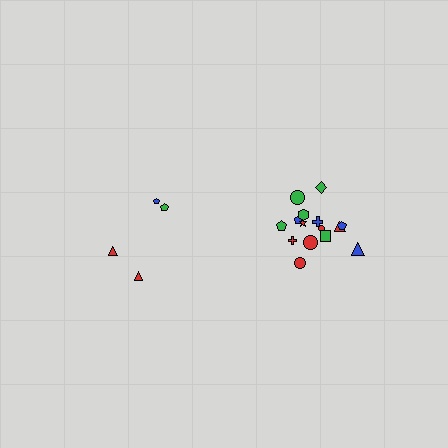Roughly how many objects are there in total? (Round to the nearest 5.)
Roughly 20 objects in total.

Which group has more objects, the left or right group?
The right group.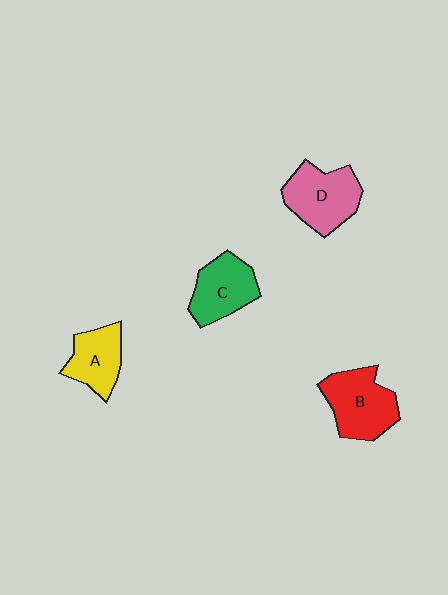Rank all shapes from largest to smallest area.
From largest to smallest: B (red), D (pink), C (green), A (yellow).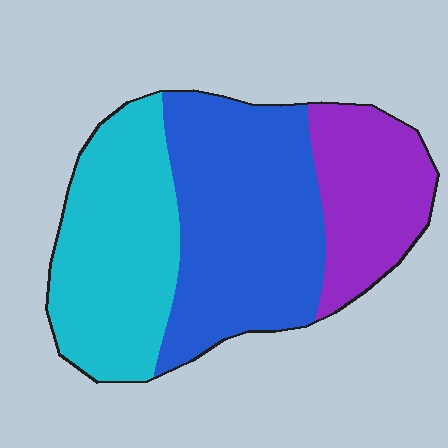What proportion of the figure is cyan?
Cyan takes up about one third (1/3) of the figure.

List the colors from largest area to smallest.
From largest to smallest: blue, cyan, purple.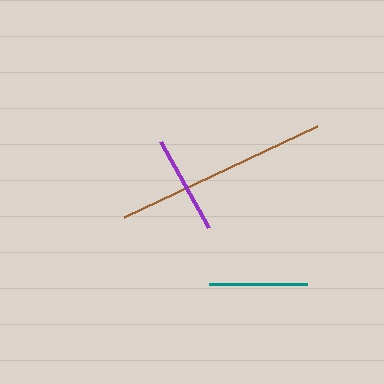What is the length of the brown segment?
The brown segment is approximately 213 pixels long.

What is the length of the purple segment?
The purple segment is approximately 99 pixels long.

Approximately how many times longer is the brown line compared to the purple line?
The brown line is approximately 2.2 times the length of the purple line.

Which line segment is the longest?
The brown line is the longest at approximately 213 pixels.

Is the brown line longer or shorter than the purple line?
The brown line is longer than the purple line.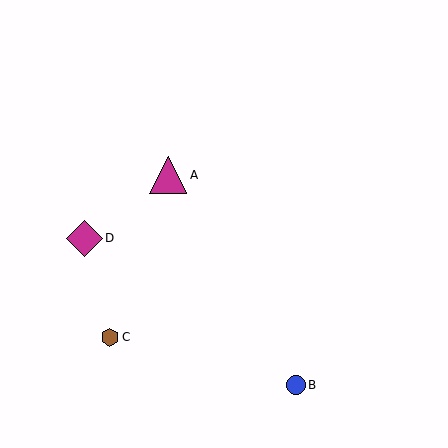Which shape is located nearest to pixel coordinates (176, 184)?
The magenta triangle (labeled A) at (168, 175) is nearest to that location.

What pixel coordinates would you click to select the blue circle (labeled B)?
Click at (296, 385) to select the blue circle B.